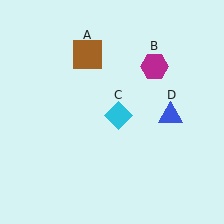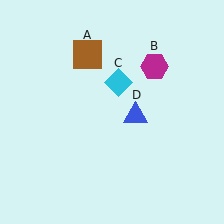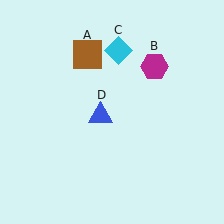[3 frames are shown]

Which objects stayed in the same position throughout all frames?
Brown square (object A) and magenta hexagon (object B) remained stationary.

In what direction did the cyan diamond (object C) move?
The cyan diamond (object C) moved up.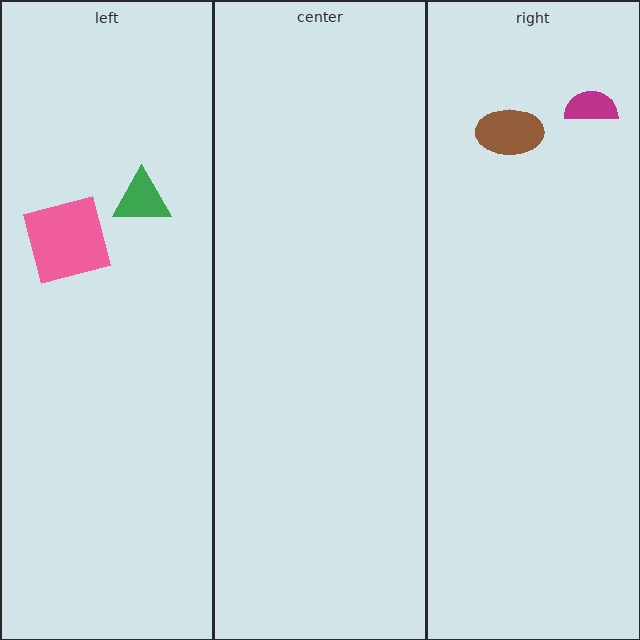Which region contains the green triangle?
The left region.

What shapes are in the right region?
The magenta semicircle, the brown ellipse.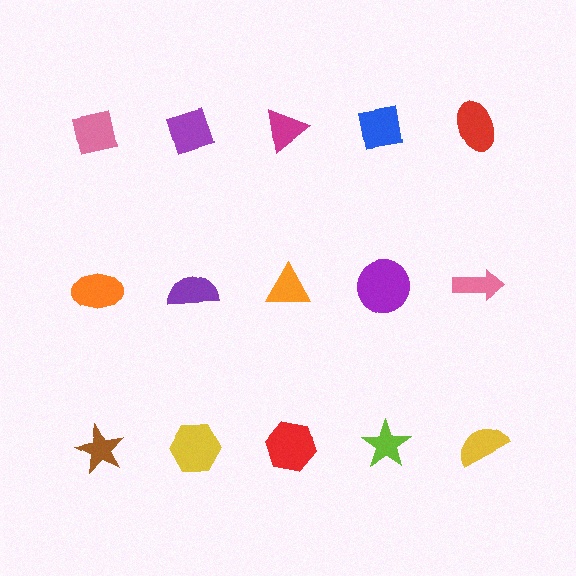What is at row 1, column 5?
A red ellipse.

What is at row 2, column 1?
An orange ellipse.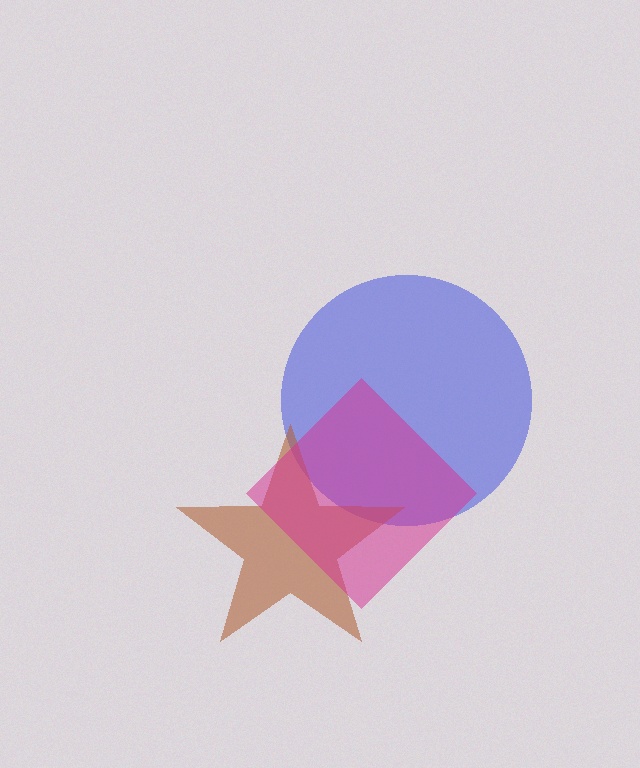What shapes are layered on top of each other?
The layered shapes are: a blue circle, a brown star, a magenta diamond.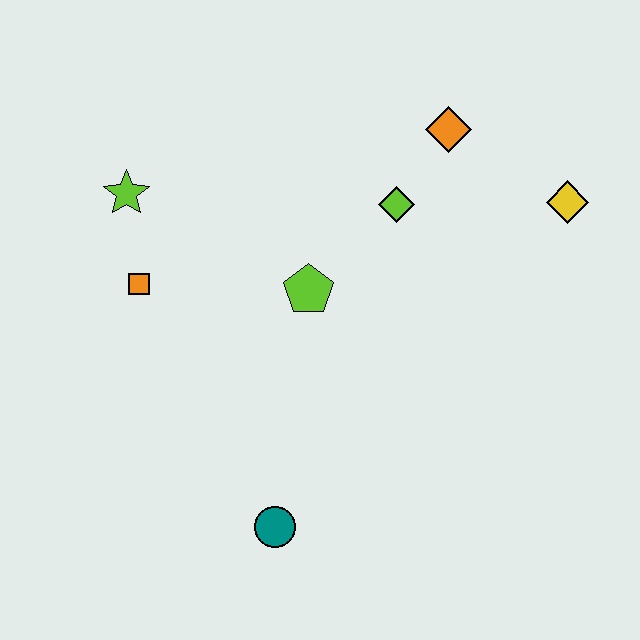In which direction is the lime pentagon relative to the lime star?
The lime pentagon is to the right of the lime star.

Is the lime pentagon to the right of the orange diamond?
No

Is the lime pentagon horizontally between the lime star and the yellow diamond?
Yes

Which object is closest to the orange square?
The lime star is closest to the orange square.